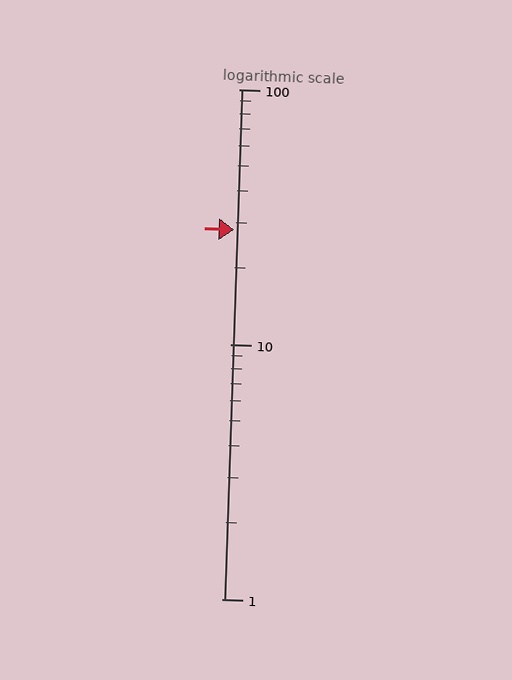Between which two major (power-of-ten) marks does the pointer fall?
The pointer is between 10 and 100.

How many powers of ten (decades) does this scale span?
The scale spans 2 decades, from 1 to 100.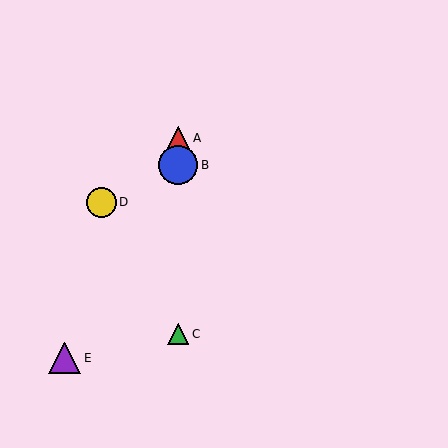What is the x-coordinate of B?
Object B is at x≈178.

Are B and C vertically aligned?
Yes, both are at x≈178.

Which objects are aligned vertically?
Objects A, B, C are aligned vertically.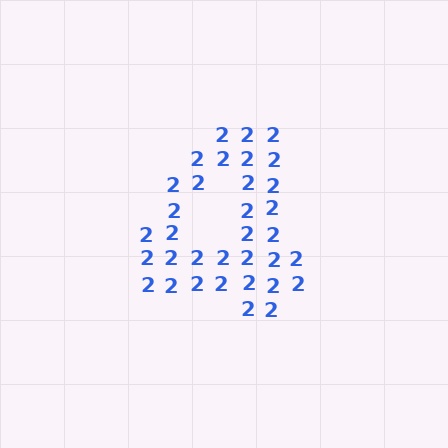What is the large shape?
The large shape is the digit 4.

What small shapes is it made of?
It is made of small digit 2's.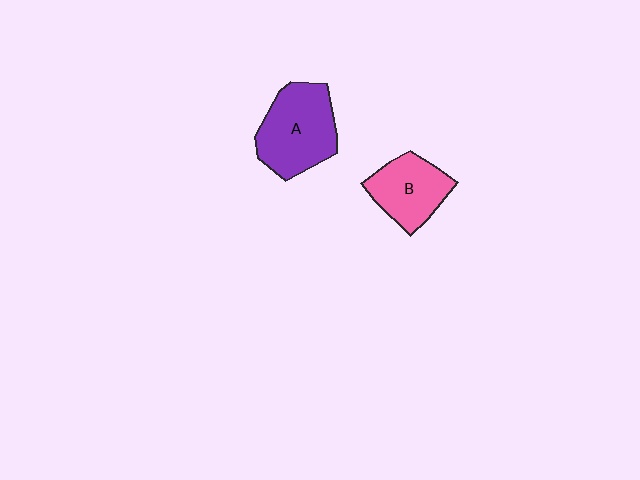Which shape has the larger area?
Shape A (purple).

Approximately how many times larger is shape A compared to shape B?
Approximately 1.3 times.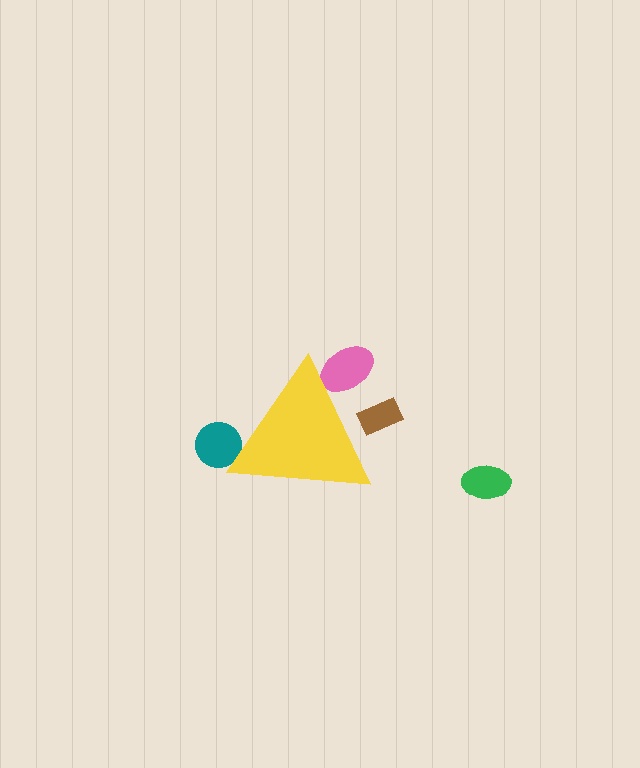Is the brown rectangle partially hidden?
Yes, the brown rectangle is partially hidden behind the yellow triangle.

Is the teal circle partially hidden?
Yes, the teal circle is partially hidden behind the yellow triangle.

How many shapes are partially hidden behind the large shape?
3 shapes are partially hidden.